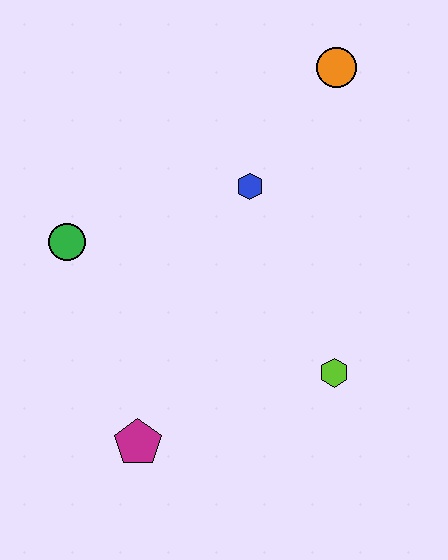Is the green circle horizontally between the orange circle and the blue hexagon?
No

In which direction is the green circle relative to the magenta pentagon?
The green circle is above the magenta pentagon.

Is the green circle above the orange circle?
No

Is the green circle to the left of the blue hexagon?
Yes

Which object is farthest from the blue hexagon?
The magenta pentagon is farthest from the blue hexagon.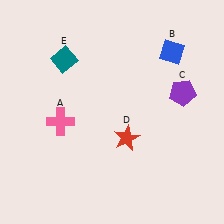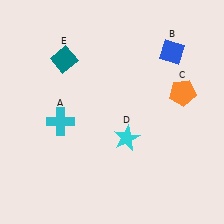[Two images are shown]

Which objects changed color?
A changed from pink to cyan. C changed from purple to orange. D changed from red to cyan.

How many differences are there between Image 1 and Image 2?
There are 3 differences between the two images.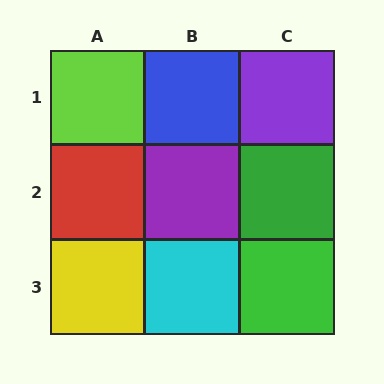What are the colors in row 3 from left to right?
Yellow, cyan, green.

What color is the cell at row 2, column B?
Purple.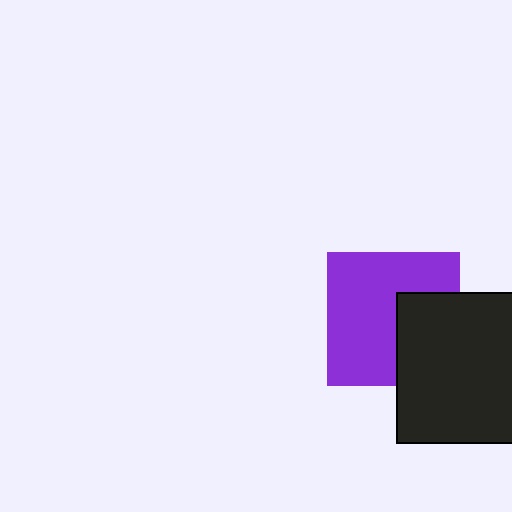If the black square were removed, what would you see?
You would see the complete purple square.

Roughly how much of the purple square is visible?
Most of it is visible (roughly 66%).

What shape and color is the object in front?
The object in front is a black square.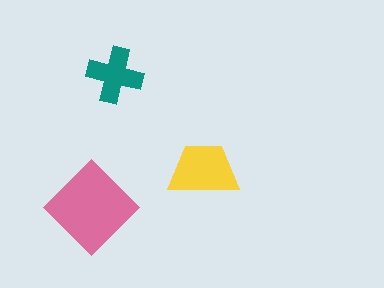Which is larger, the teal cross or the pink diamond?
The pink diamond.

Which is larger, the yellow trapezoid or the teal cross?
The yellow trapezoid.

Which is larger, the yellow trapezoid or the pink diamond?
The pink diamond.